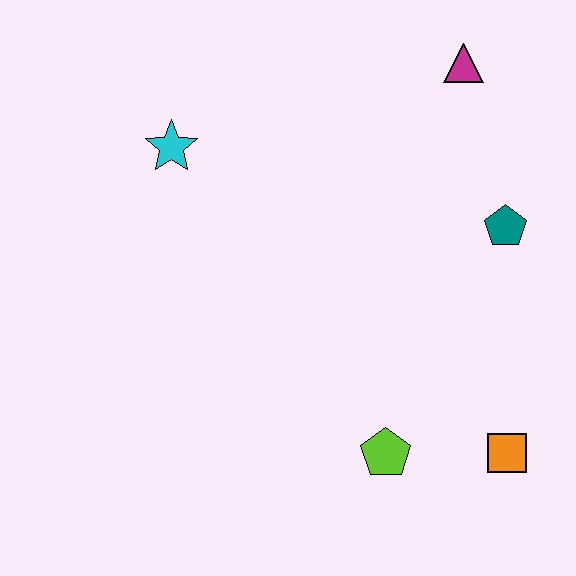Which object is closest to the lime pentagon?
The orange square is closest to the lime pentagon.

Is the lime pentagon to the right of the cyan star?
Yes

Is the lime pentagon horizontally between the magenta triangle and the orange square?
No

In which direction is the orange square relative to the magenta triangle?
The orange square is below the magenta triangle.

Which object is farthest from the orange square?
The cyan star is farthest from the orange square.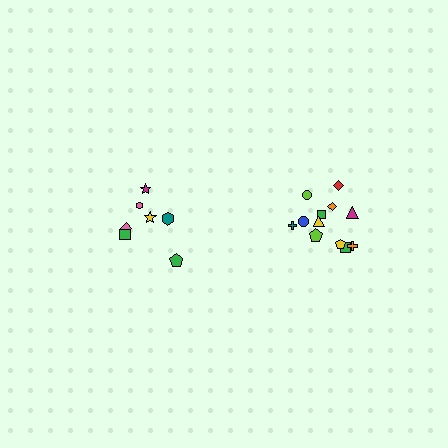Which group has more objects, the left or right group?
The right group.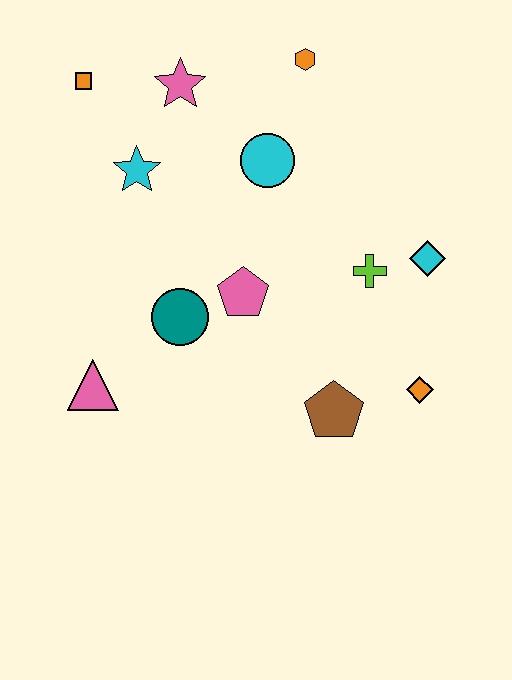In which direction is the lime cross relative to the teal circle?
The lime cross is to the right of the teal circle.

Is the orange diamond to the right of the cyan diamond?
No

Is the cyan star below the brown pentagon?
No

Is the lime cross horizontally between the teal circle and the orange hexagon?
No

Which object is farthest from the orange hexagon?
The pink triangle is farthest from the orange hexagon.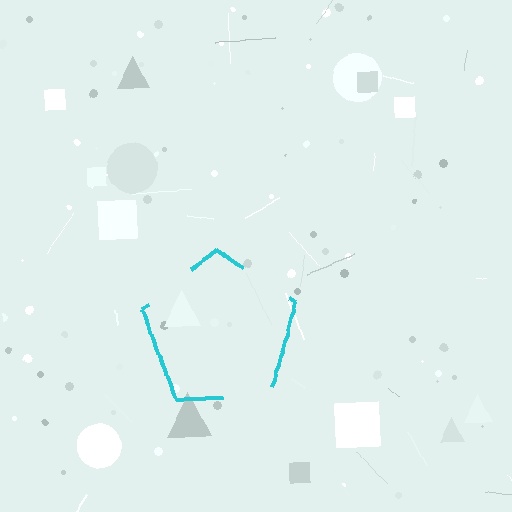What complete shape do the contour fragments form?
The contour fragments form a pentagon.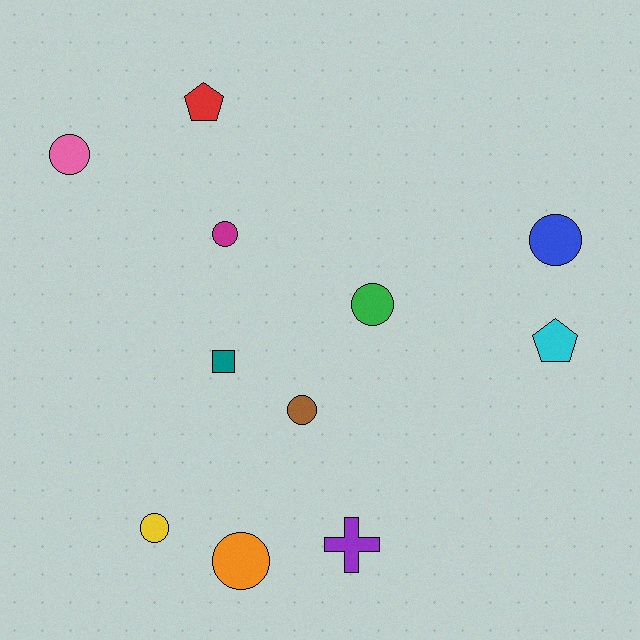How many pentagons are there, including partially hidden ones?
There are 2 pentagons.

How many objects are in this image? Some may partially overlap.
There are 11 objects.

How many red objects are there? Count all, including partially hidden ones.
There is 1 red object.